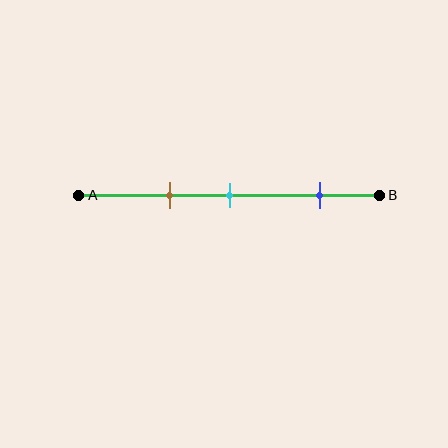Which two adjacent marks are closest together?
The brown and cyan marks are the closest adjacent pair.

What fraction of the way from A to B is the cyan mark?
The cyan mark is approximately 50% (0.5) of the way from A to B.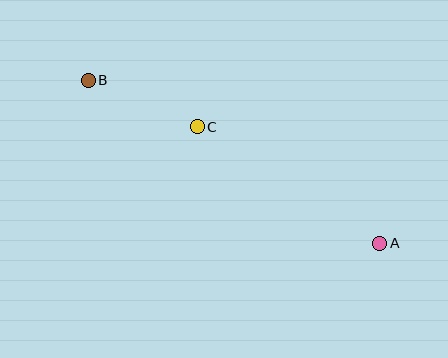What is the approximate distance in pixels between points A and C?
The distance between A and C is approximately 216 pixels.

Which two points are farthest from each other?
Points A and B are farthest from each other.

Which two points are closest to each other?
Points B and C are closest to each other.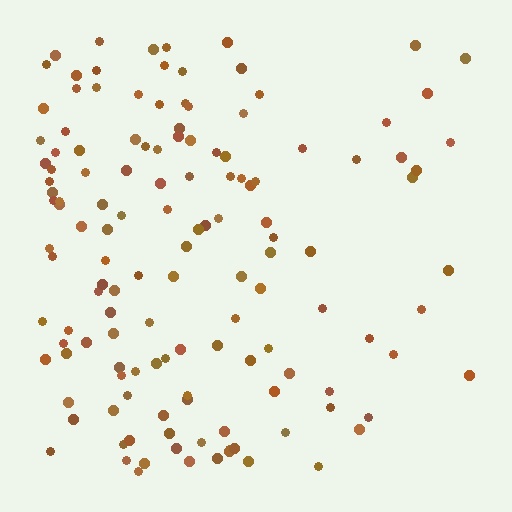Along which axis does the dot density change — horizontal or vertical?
Horizontal.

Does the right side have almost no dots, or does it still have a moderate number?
Still a moderate number, just noticeably fewer than the left.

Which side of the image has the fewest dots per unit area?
The right.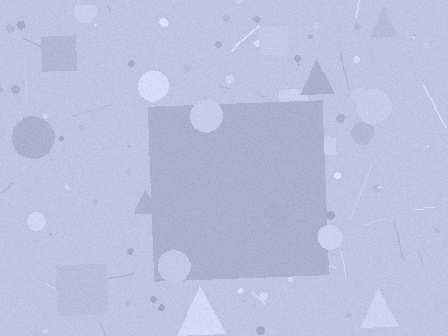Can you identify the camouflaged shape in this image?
The camouflaged shape is a square.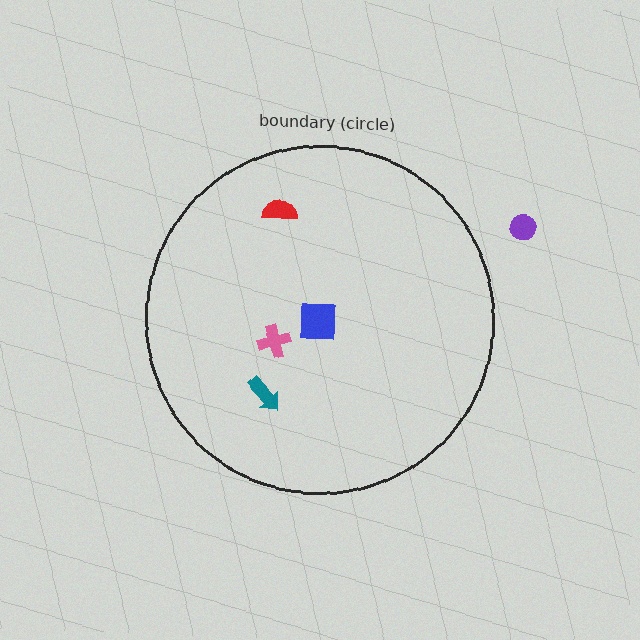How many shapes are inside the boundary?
4 inside, 1 outside.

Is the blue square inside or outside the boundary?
Inside.